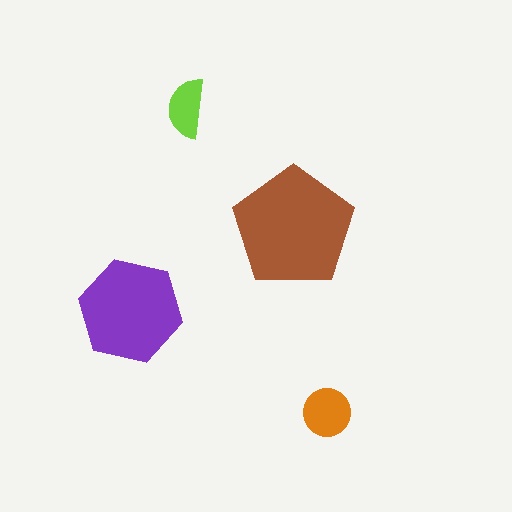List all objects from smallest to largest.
The lime semicircle, the orange circle, the purple hexagon, the brown pentagon.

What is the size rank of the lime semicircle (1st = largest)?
4th.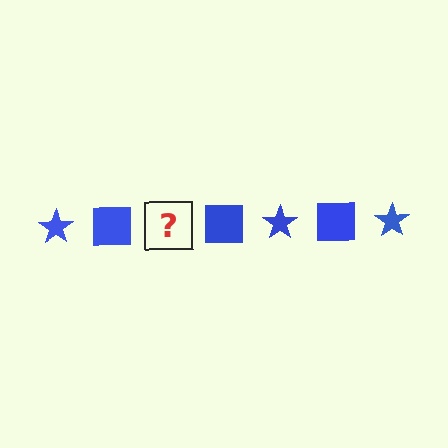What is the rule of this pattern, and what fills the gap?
The rule is that the pattern cycles through star, square shapes in blue. The gap should be filled with a blue star.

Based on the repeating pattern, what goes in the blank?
The blank should be a blue star.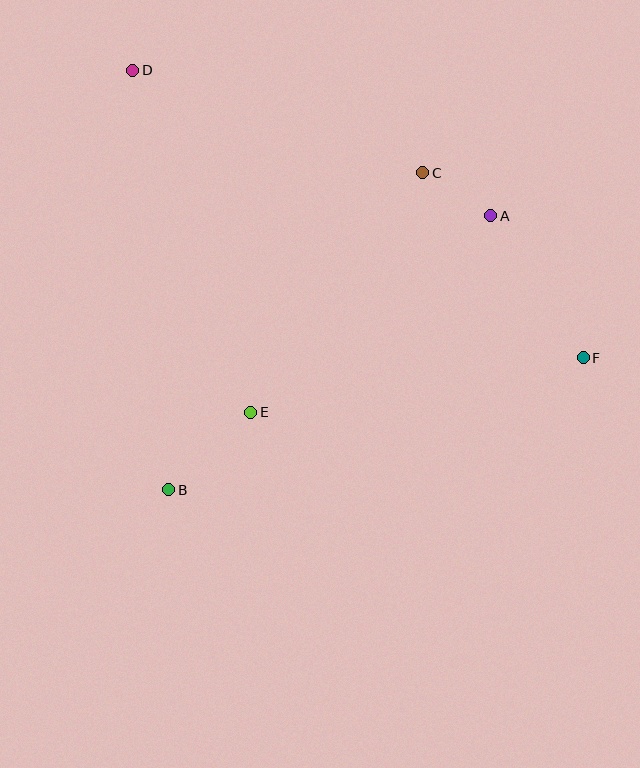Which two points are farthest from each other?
Points D and F are farthest from each other.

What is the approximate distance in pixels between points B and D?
The distance between B and D is approximately 421 pixels.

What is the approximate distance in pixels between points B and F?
The distance between B and F is approximately 435 pixels.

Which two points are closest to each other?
Points A and C are closest to each other.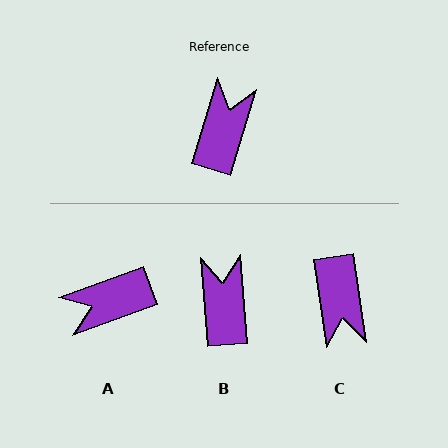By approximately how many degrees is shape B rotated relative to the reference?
Approximately 21 degrees counter-clockwise.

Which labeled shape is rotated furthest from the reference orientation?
C, about 155 degrees away.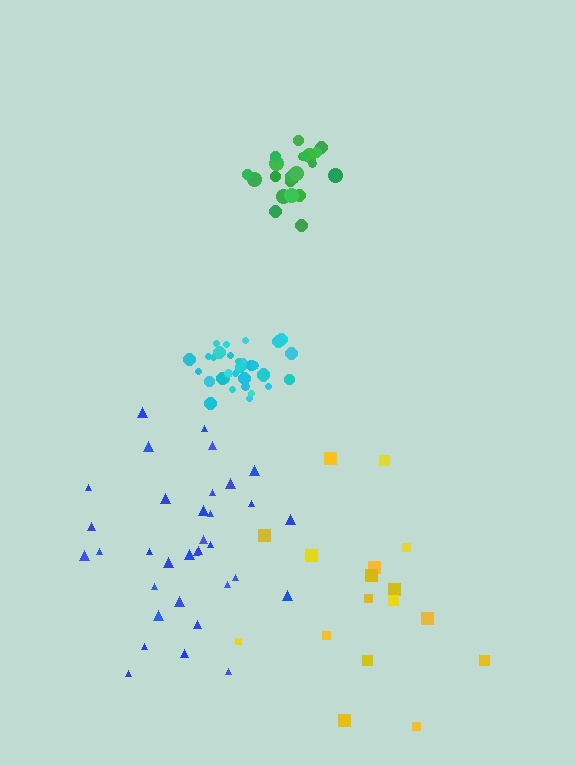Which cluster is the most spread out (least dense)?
Yellow.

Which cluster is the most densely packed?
Cyan.